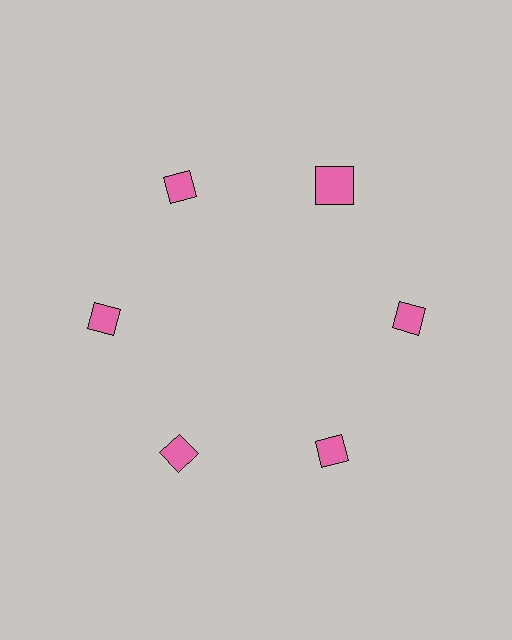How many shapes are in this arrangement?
There are 6 shapes arranged in a ring pattern.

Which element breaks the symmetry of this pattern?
The pink square at roughly the 1 o'clock position breaks the symmetry. All other shapes are pink diamonds.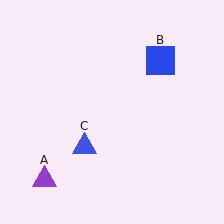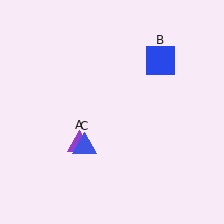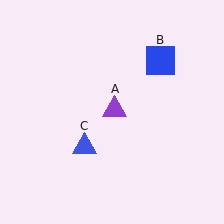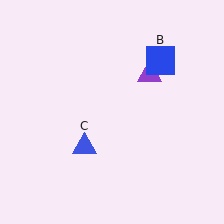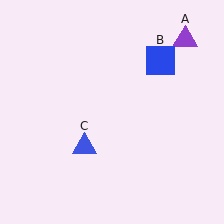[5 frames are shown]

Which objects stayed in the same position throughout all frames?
Blue square (object B) and blue triangle (object C) remained stationary.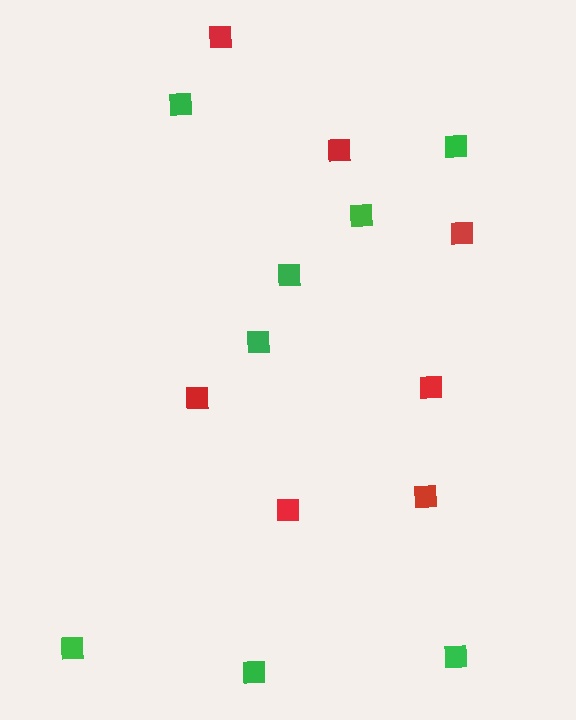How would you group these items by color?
There are 2 groups: one group of red squares (7) and one group of green squares (8).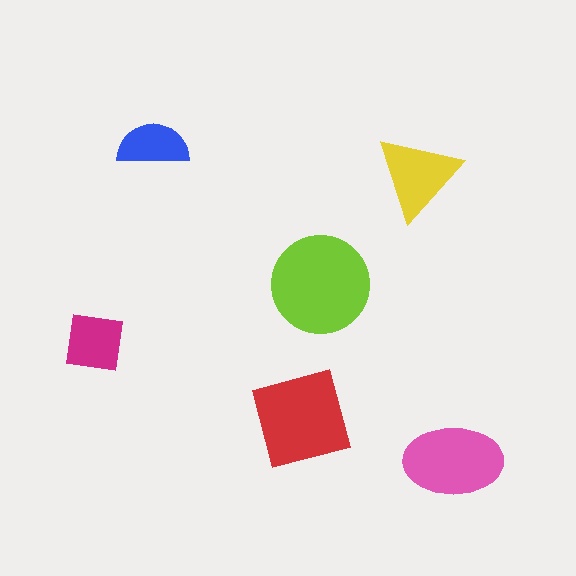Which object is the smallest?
The blue semicircle.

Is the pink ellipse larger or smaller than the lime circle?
Smaller.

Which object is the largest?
The lime circle.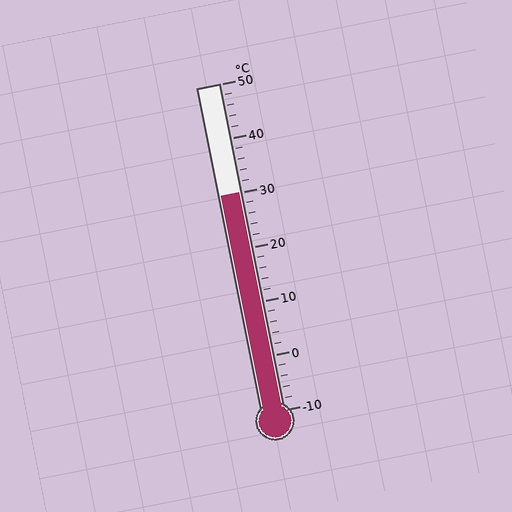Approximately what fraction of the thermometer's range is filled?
The thermometer is filled to approximately 65% of its range.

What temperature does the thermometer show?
The thermometer shows approximately 30°C.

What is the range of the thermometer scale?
The thermometer scale ranges from -10°C to 50°C.